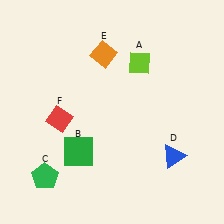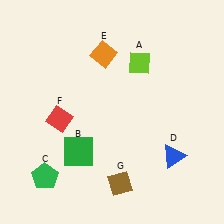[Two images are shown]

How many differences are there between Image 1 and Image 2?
There is 1 difference between the two images.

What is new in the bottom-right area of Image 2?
A brown diamond (G) was added in the bottom-right area of Image 2.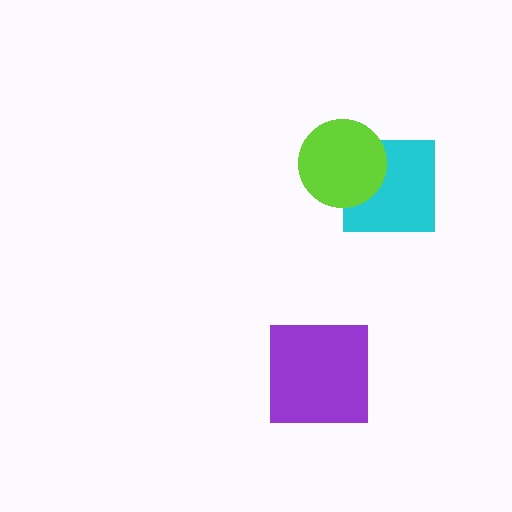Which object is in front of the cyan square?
The lime circle is in front of the cyan square.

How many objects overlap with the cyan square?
1 object overlaps with the cyan square.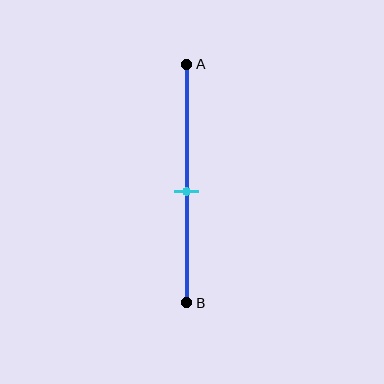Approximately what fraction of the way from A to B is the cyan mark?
The cyan mark is approximately 55% of the way from A to B.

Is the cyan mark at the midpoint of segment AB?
No, the mark is at about 55% from A, not at the 50% midpoint.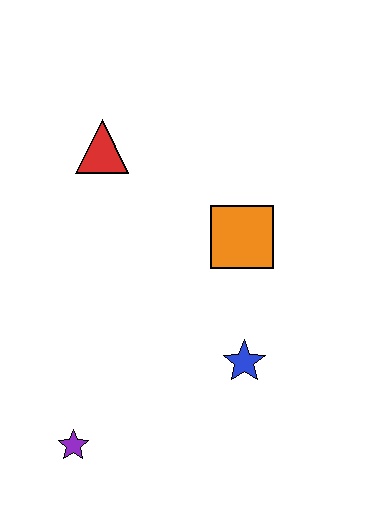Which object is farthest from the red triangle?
The purple star is farthest from the red triangle.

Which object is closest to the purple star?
The blue star is closest to the purple star.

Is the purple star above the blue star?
No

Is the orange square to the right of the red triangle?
Yes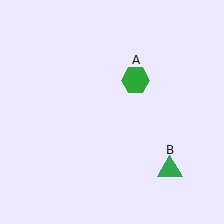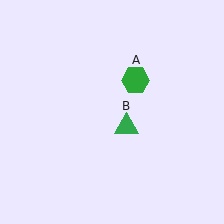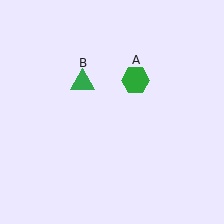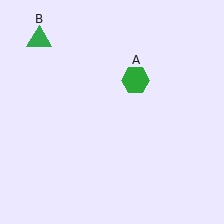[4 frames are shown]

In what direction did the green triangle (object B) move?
The green triangle (object B) moved up and to the left.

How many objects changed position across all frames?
1 object changed position: green triangle (object B).